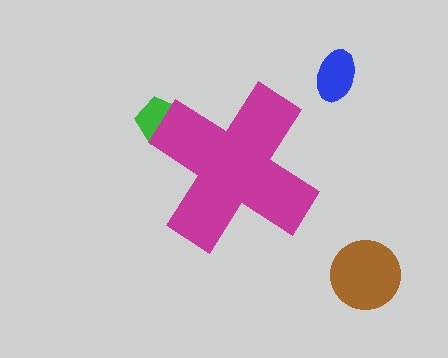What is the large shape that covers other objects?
A magenta cross.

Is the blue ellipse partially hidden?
No, the blue ellipse is fully visible.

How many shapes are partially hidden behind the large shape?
1 shape is partially hidden.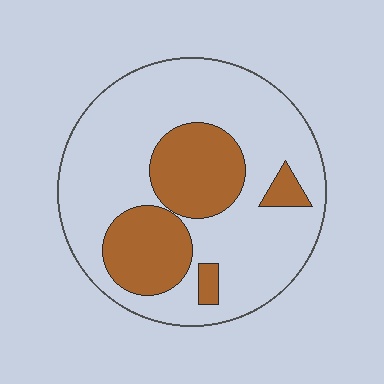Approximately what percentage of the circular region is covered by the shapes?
Approximately 30%.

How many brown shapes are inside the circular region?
4.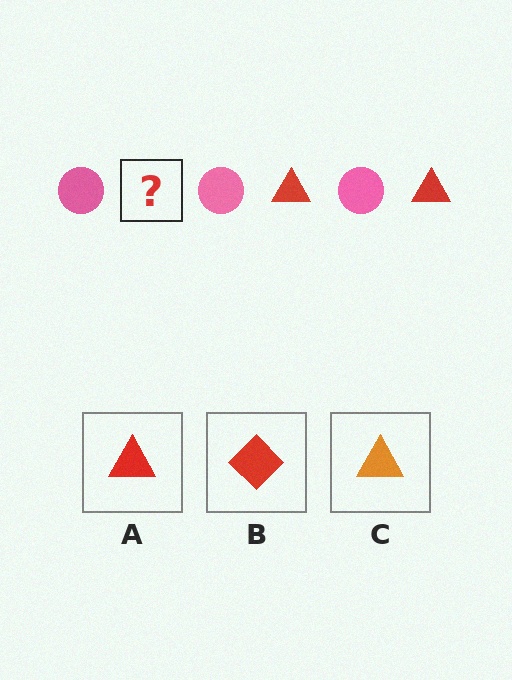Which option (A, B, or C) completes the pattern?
A.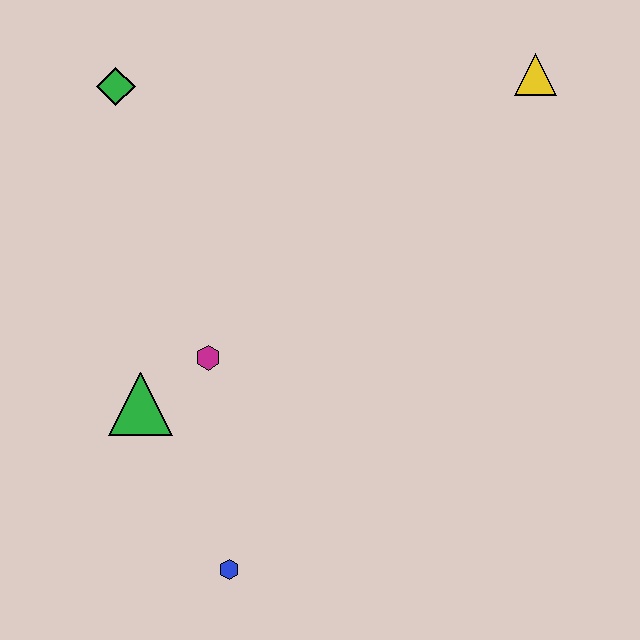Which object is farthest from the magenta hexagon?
The yellow triangle is farthest from the magenta hexagon.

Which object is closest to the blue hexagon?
The green triangle is closest to the blue hexagon.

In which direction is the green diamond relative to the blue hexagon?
The green diamond is above the blue hexagon.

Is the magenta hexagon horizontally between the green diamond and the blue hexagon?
Yes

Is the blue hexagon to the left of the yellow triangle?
Yes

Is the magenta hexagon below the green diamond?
Yes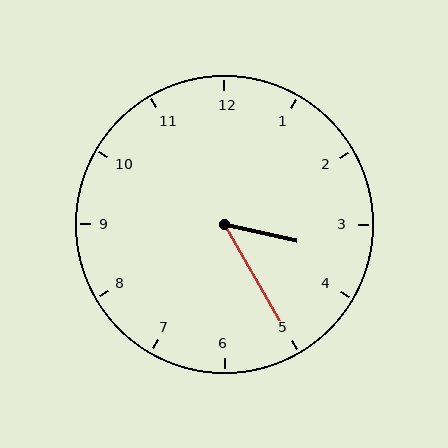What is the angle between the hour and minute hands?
Approximately 48 degrees.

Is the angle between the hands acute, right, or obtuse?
It is acute.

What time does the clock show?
3:25.